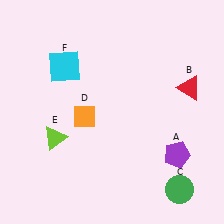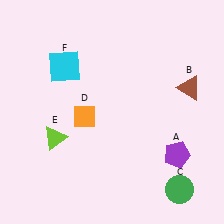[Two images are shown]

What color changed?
The triangle (B) changed from red in Image 1 to brown in Image 2.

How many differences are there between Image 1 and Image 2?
There is 1 difference between the two images.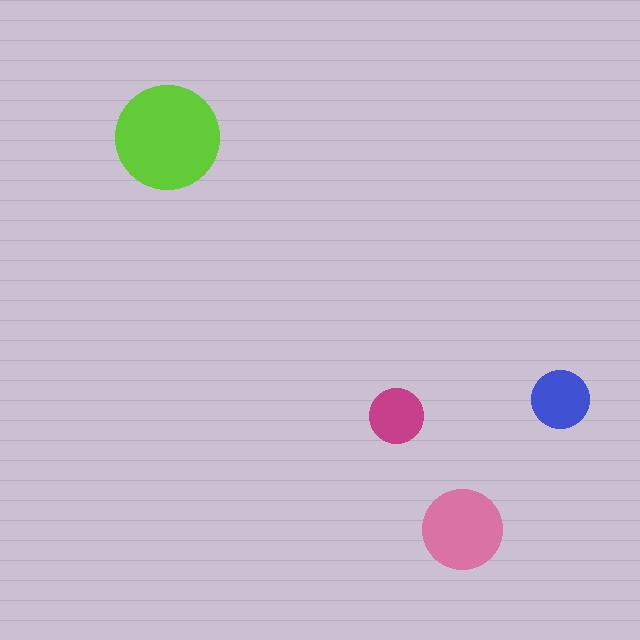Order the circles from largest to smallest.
the lime one, the pink one, the blue one, the magenta one.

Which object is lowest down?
The pink circle is bottommost.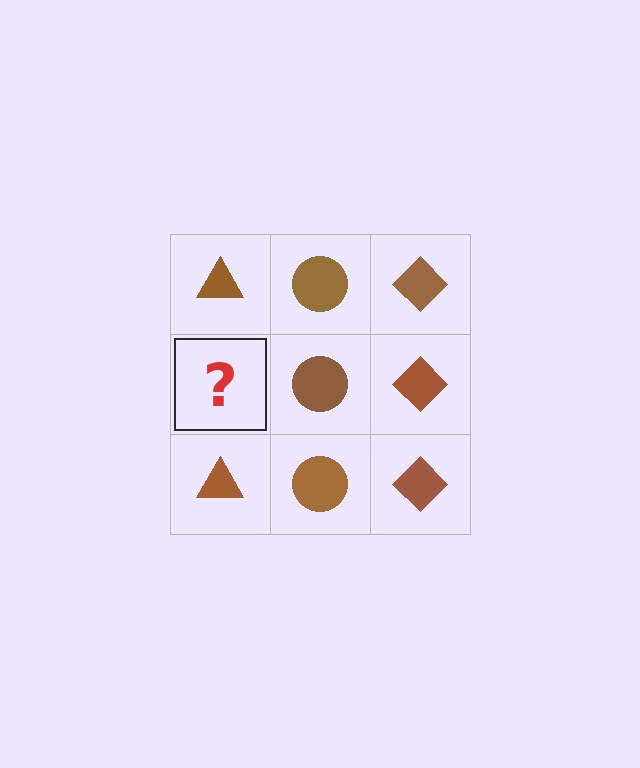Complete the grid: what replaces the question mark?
The question mark should be replaced with a brown triangle.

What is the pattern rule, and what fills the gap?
The rule is that each column has a consistent shape. The gap should be filled with a brown triangle.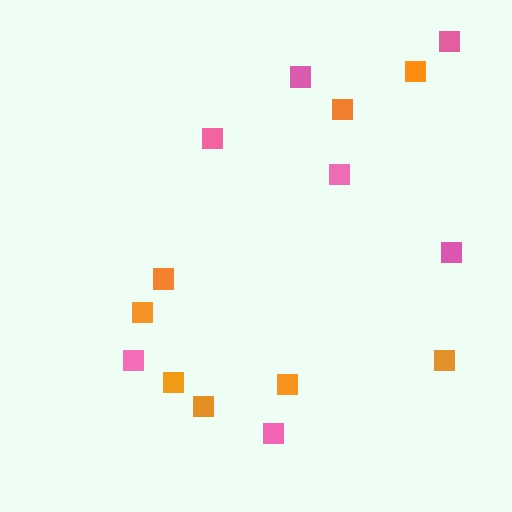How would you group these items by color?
There are 2 groups: one group of orange squares (8) and one group of pink squares (7).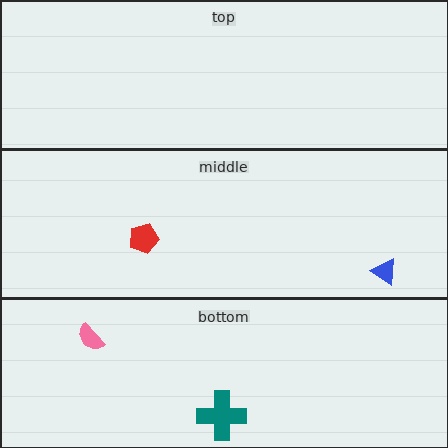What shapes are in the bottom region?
The teal cross, the pink semicircle.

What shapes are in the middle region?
The red pentagon, the blue triangle.